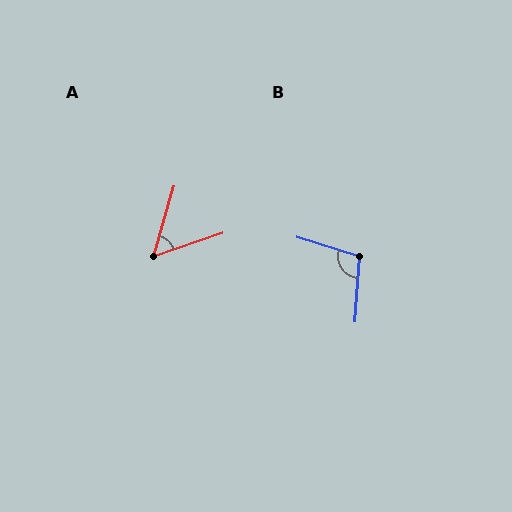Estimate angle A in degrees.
Approximately 55 degrees.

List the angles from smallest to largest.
A (55°), B (104°).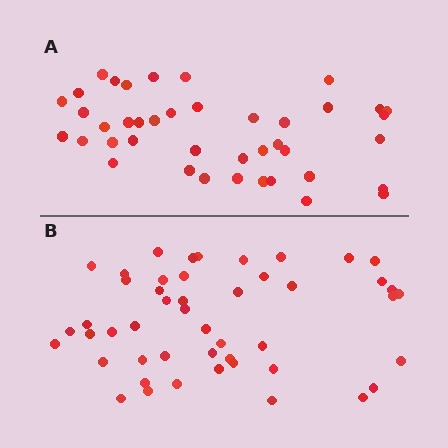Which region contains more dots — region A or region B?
Region B (the bottom region) has more dots.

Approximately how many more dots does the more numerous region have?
Region B has roughly 8 or so more dots than region A.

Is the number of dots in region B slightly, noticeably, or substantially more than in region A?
Region B has only slightly more — the two regions are fairly close. The ratio is roughly 1.2 to 1.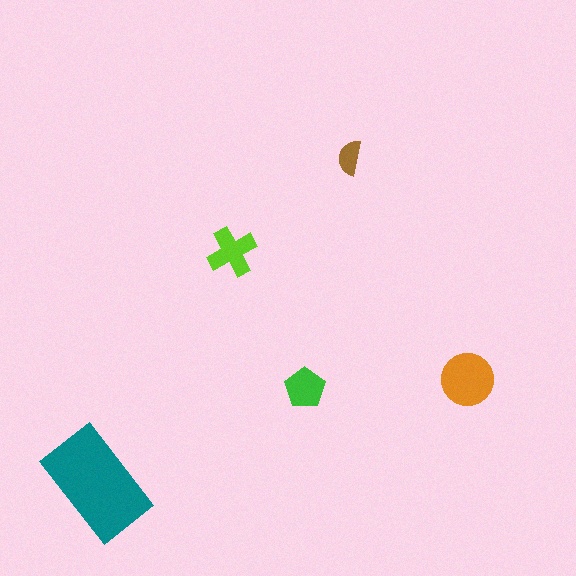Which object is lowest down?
The teal rectangle is bottommost.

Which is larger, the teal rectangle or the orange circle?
The teal rectangle.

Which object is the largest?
The teal rectangle.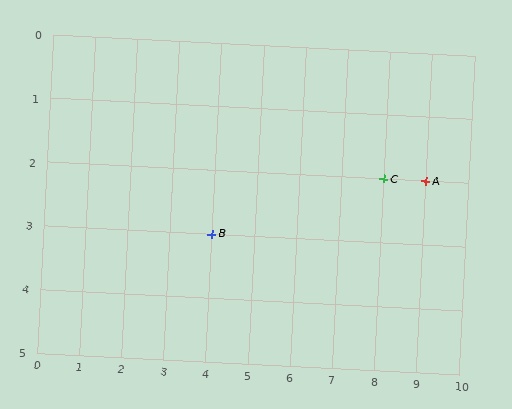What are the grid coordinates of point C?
Point C is at grid coordinates (8, 2).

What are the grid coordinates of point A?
Point A is at grid coordinates (9, 2).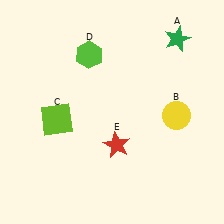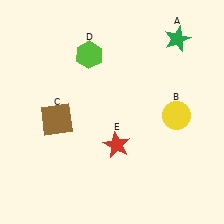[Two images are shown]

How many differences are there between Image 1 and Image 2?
There is 1 difference between the two images.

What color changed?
The square (C) changed from lime in Image 1 to brown in Image 2.